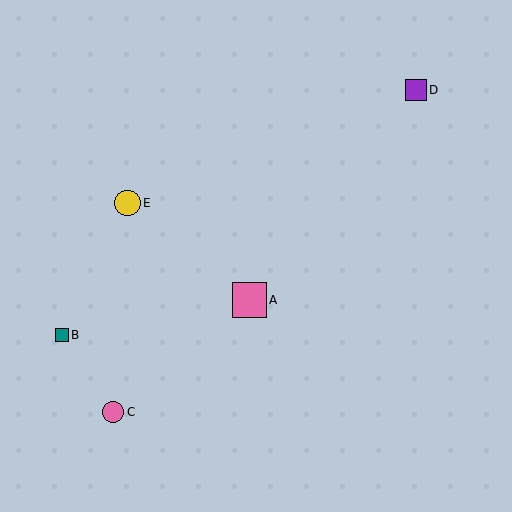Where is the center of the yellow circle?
The center of the yellow circle is at (127, 203).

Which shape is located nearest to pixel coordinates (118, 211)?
The yellow circle (labeled E) at (127, 203) is nearest to that location.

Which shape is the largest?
The pink square (labeled A) is the largest.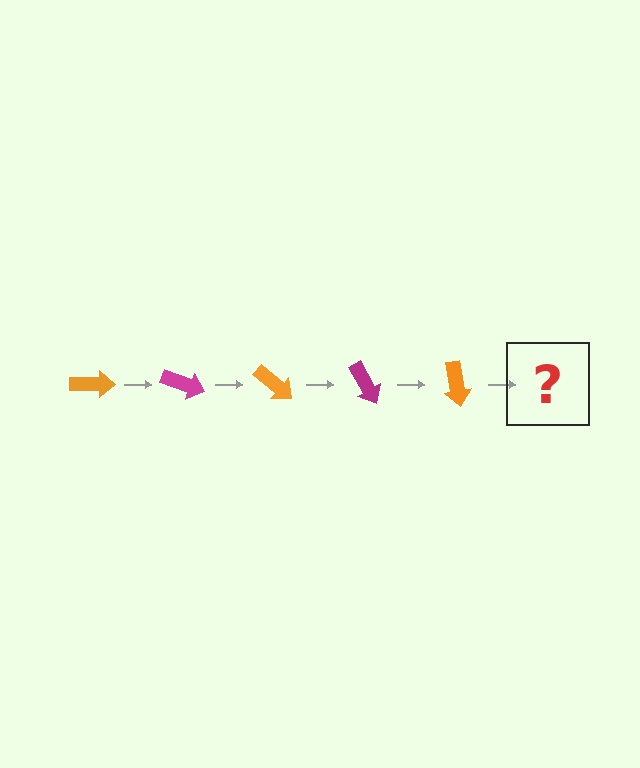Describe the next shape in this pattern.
It should be a magenta arrow, rotated 100 degrees from the start.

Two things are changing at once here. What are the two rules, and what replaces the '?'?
The two rules are that it rotates 20 degrees each step and the color cycles through orange and magenta. The '?' should be a magenta arrow, rotated 100 degrees from the start.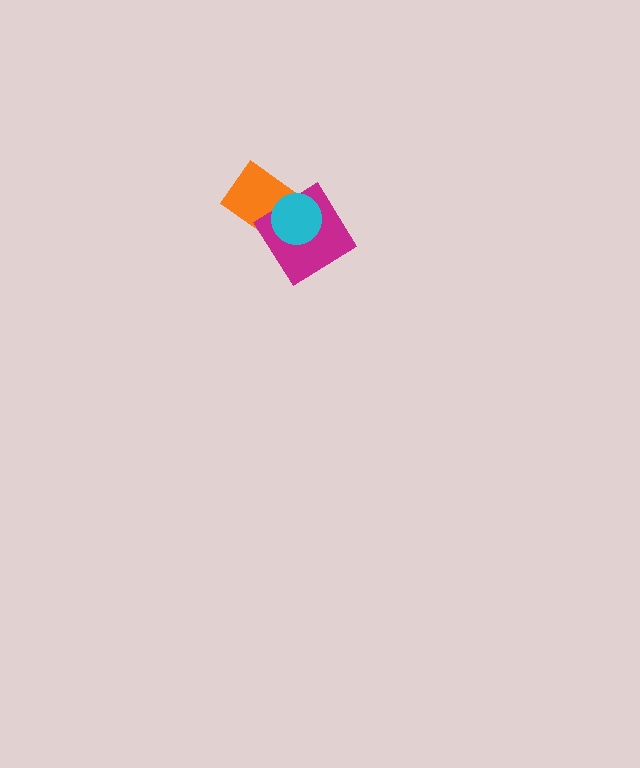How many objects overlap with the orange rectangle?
2 objects overlap with the orange rectangle.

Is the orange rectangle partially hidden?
Yes, it is partially covered by another shape.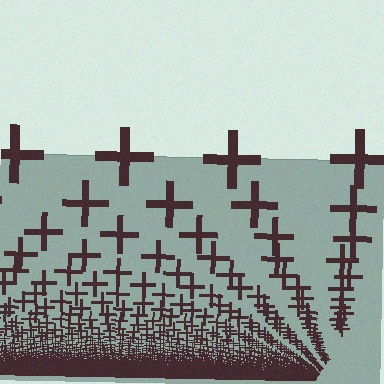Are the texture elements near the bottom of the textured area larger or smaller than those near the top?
Smaller. The gradient is inverted — elements near the bottom are smaller and denser.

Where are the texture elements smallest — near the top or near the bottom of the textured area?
Near the bottom.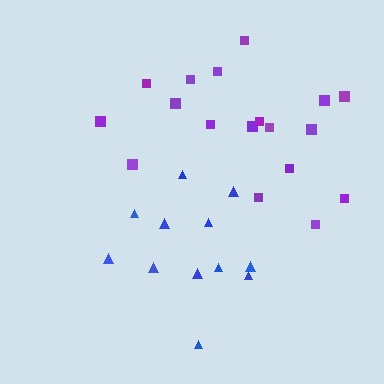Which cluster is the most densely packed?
Purple.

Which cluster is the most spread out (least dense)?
Blue.